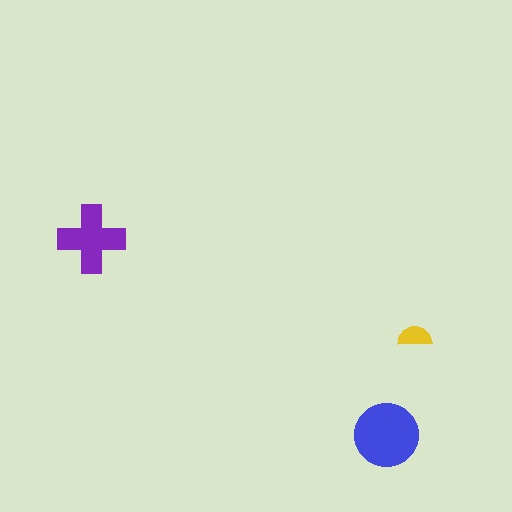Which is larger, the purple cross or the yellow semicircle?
The purple cross.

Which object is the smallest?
The yellow semicircle.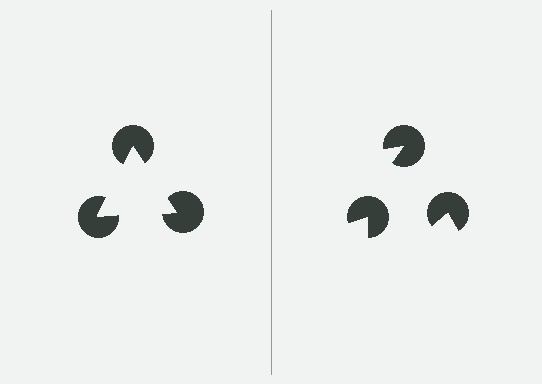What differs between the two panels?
The pac-man discs are positioned identically on both sides; only the wedge orientations differ. On the left they align to a triangle; on the right they are misaligned.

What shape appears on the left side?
An illusory triangle.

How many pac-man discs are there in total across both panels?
6 — 3 on each side.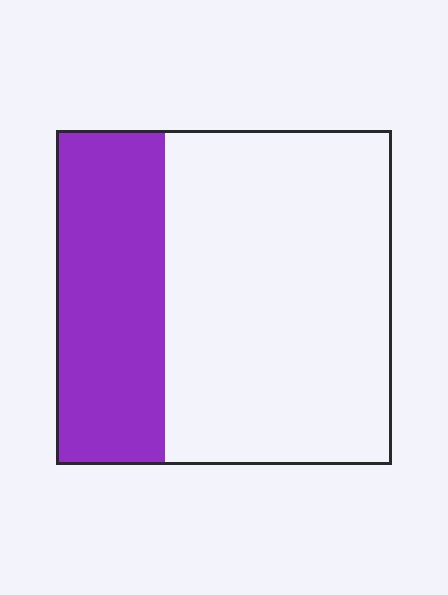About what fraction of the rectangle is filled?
About one third (1/3).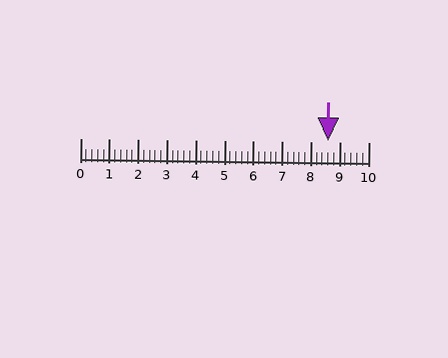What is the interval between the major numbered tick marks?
The major tick marks are spaced 1 units apart.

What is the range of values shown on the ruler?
The ruler shows values from 0 to 10.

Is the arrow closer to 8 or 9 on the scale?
The arrow is closer to 9.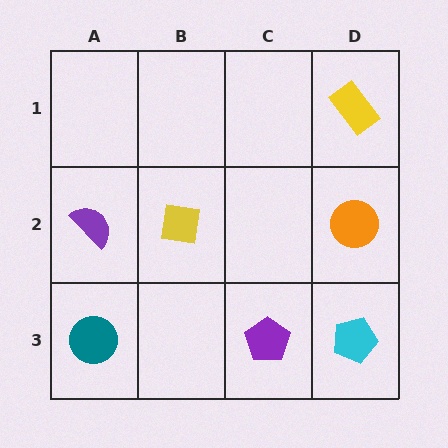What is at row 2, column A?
A purple semicircle.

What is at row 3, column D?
A cyan pentagon.